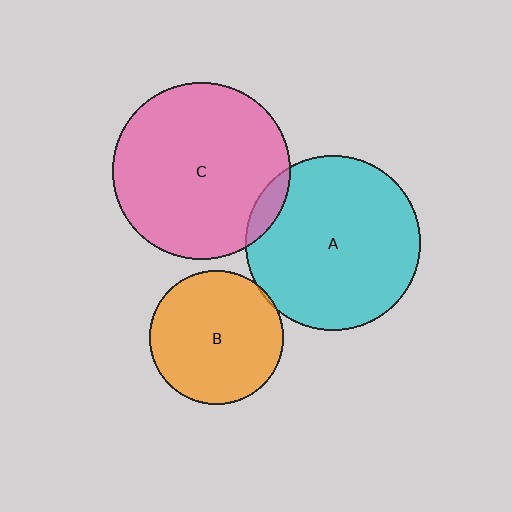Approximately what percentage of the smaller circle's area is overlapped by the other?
Approximately 5%.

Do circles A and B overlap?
Yes.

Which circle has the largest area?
Circle C (pink).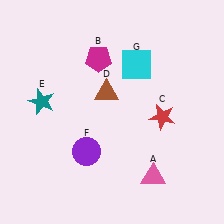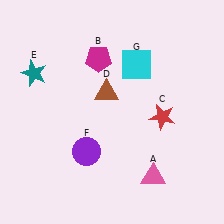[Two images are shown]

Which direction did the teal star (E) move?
The teal star (E) moved up.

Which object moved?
The teal star (E) moved up.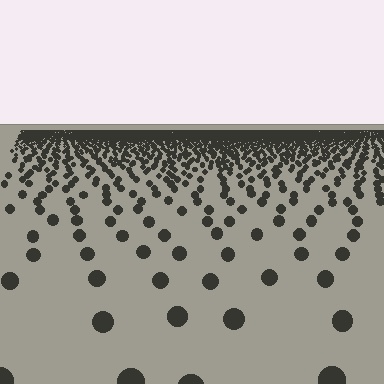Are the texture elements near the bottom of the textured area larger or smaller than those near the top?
Larger. Near the bottom, elements are closer to the viewer and appear at a bigger on-screen size.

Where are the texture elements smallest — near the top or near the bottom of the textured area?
Near the top.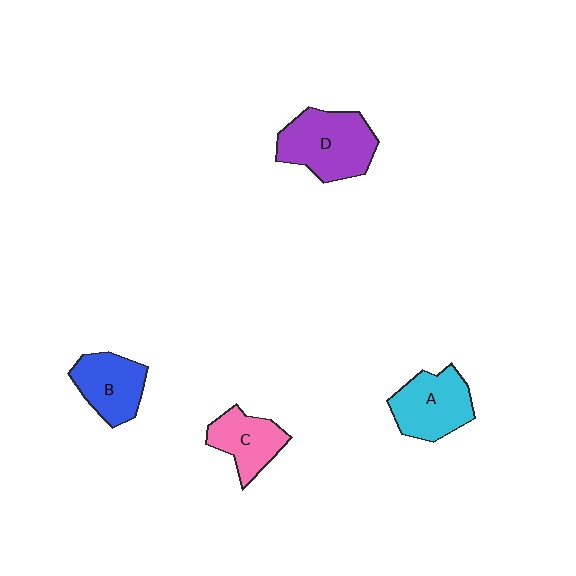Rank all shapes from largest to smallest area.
From largest to smallest: D (purple), A (cyan), B (blue), C (pink).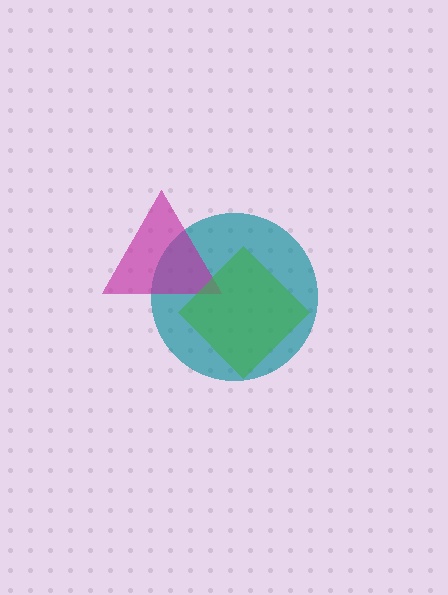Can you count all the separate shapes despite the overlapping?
Yes, there are 3 separate shapes.